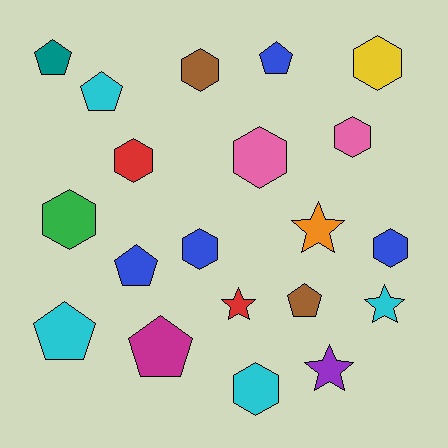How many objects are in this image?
There are 20 objects.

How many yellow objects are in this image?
There is 1 yellow object.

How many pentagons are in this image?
There are 7 pentagons.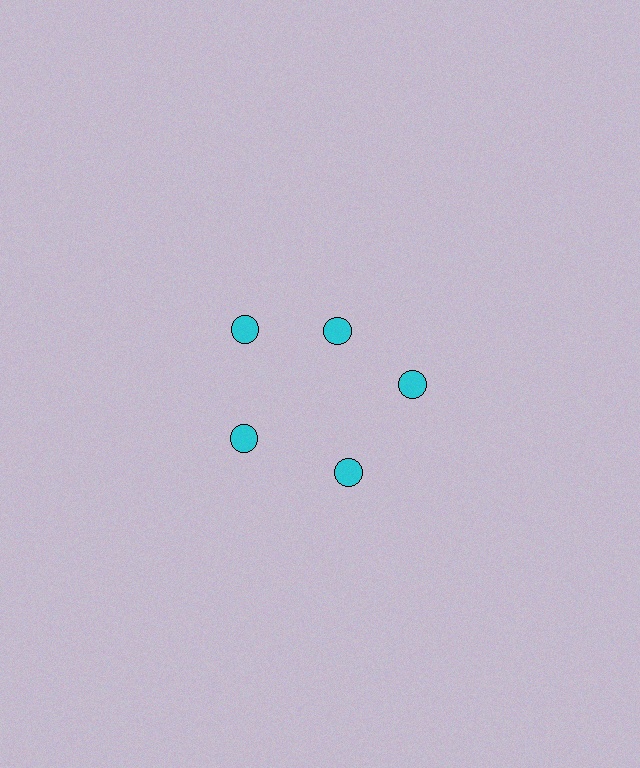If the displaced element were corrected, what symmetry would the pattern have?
It would have 5-fold rotational symmetry — the pattern would map onto itself every 72 degrees.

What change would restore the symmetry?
The symmetry would be restored by moving it outward, back onto the ring so that all 5 circles sit at equal angles and equal distance from the center.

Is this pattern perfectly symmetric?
No. The 5 cyan circles are arranged in a ring, but one element near the 1 o'clock position is pulled inward toward the center, breaking the 5-fold rotational symmetry.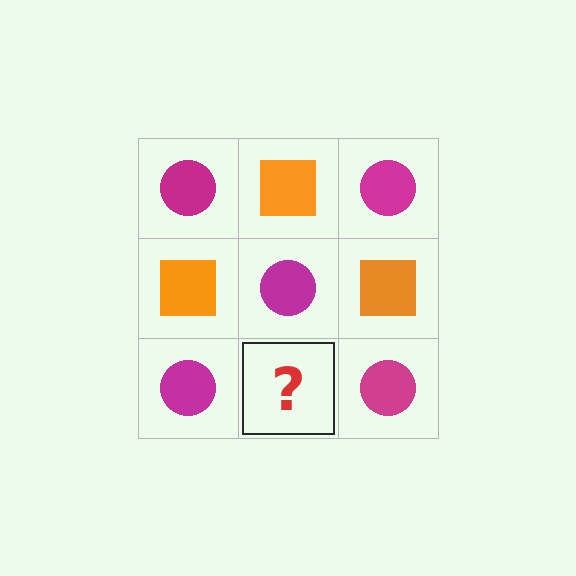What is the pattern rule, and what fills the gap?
The rule is that it alternates magenta circle and orange square in a checkerboard pattern. The gap should be filled with an orange square.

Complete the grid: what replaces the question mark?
The question mark should be replaced with an orange square.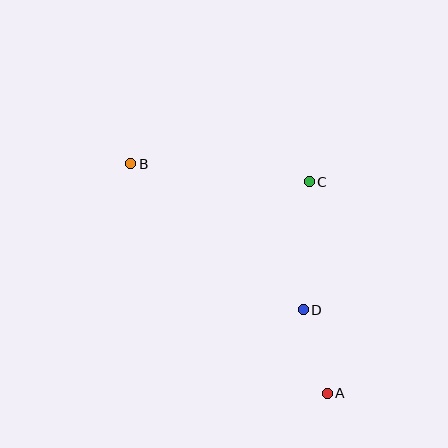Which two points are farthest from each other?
Points A and B are farthest from each other.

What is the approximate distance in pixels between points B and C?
The distance between B and C is approximately 179 pixels.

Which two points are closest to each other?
Points A and D are closest to each other.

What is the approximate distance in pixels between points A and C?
The distance between A and C is approximately 212 pixels.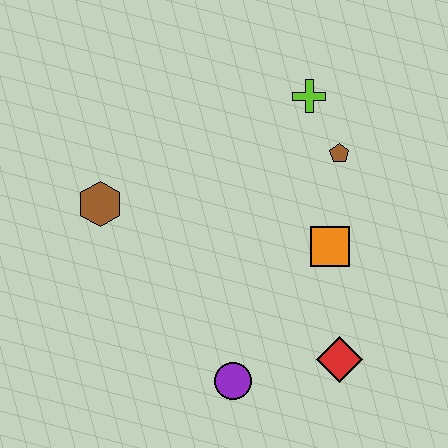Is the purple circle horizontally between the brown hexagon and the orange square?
Yes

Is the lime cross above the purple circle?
Yes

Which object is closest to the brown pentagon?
The lime cross is closest to the brown pentagon.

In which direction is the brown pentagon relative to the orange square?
The brown pentagon is above the orange square.